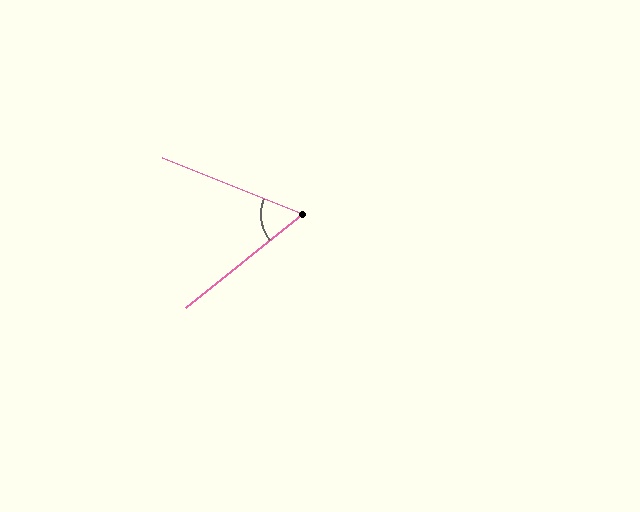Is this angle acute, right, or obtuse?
It is acute.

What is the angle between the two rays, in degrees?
Approximately 61 degrees.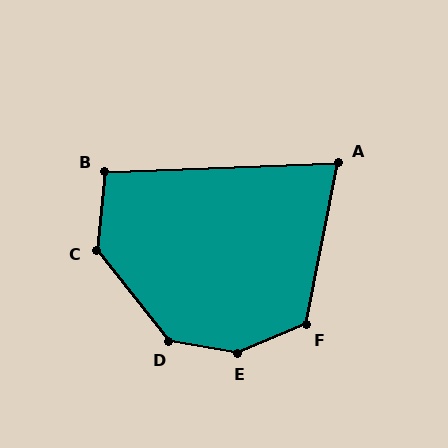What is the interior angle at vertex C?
Approximately 136 degrees (obtuse).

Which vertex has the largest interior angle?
E, at approximately 148 degrees.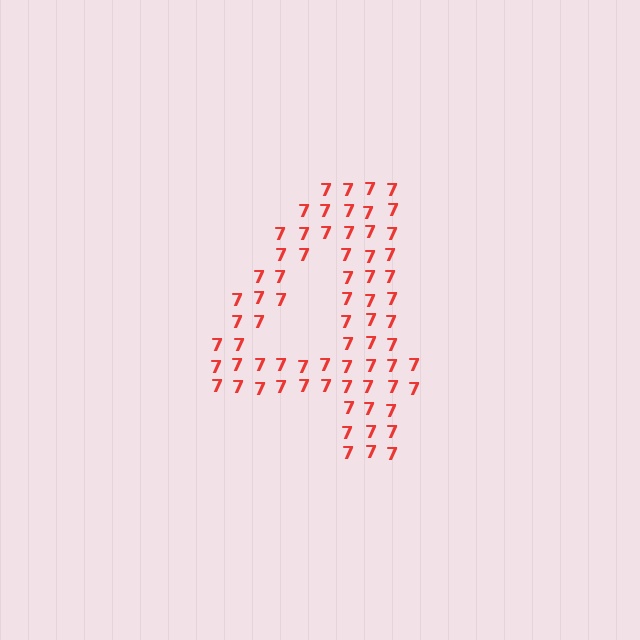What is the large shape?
The large shape is the digit 4.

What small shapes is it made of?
It is made of small digit 7's.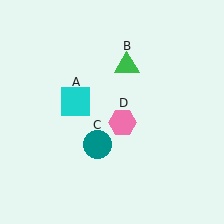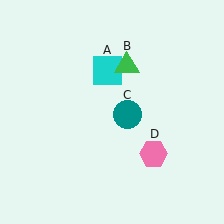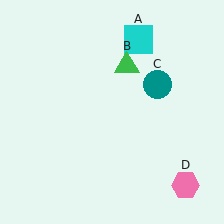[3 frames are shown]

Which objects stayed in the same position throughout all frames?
Green triangle (object B) remained stationary.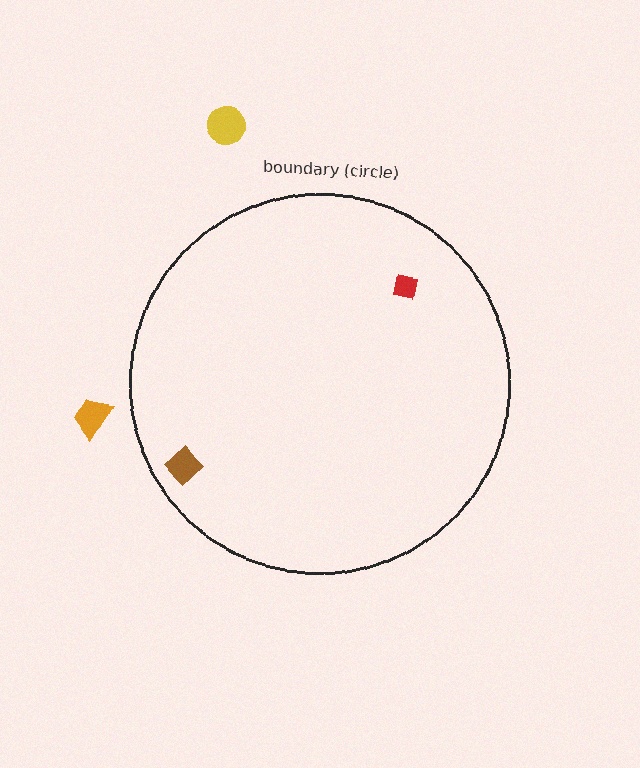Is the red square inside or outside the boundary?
Inside.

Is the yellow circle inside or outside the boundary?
Outside.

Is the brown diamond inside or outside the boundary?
Inside.